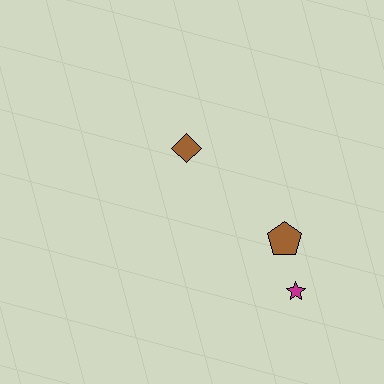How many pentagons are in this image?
There is 1 pentagon.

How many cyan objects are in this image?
There are no cyan objects.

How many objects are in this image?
There are 3 objects.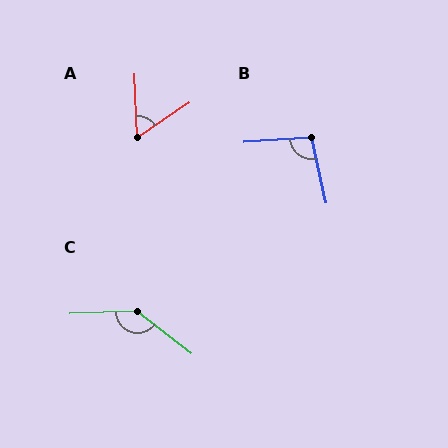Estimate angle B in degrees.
Approximately 99 degrees.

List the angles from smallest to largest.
A (58°), B (99°), C (140°).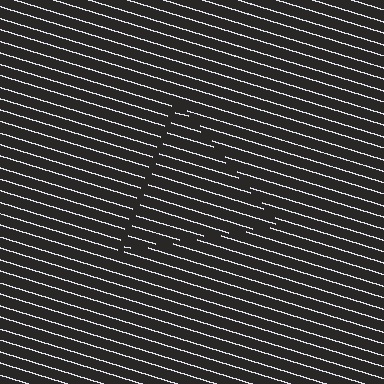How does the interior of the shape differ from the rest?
The interior of the shape contains the same grating, shifted by half a period — the contour is defined by the phase discontinuity where line-ends from the inner and outer gratings abut.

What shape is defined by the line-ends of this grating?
An illusory triangle. The interior of the shape contains the same grating, shifted by half a period — the contour is defined by the phase discontinuity where line-ends from the inner and outer gratings abut.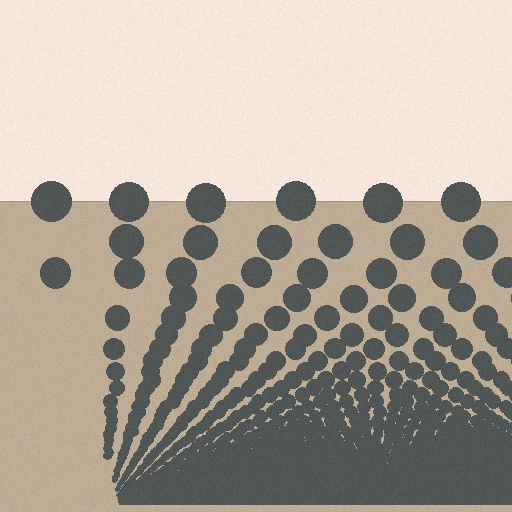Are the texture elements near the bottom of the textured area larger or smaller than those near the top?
Smaller. The gradient is inverted — elements near the bottom are smaller and denser.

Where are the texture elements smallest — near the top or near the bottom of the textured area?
Near the bottom.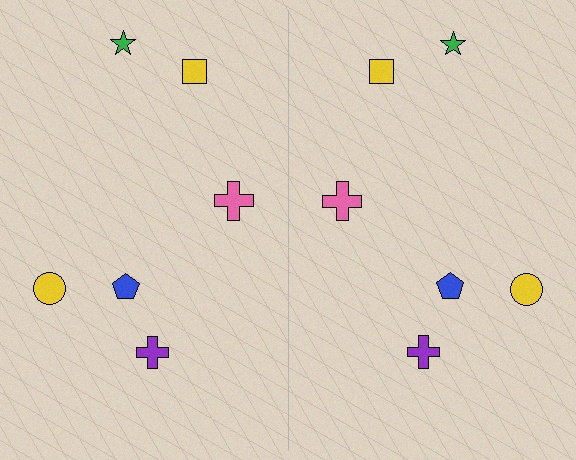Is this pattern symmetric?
Yes, this pattern has bilateral (reflection) symmetry.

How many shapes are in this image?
There are 12 shapes in this image.